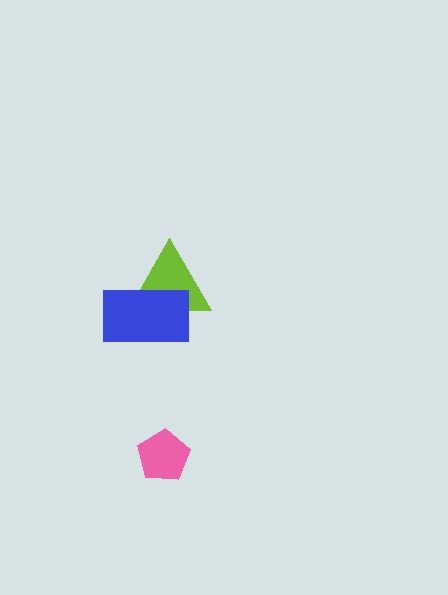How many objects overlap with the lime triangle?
1 object overlaps with the lime triangle.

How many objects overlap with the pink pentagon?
0 objects overlap with the pink pentagon.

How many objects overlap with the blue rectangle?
1 object overlaps with the blue rectangle.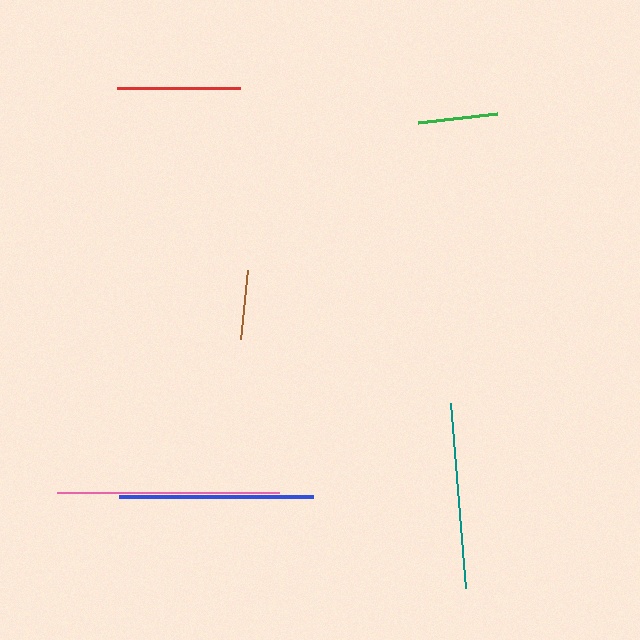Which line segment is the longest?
The pink line is the longest at approximately 222 pixels.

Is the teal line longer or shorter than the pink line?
The pink line is longer than the teal line.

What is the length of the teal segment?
The teal segment is approximately 186 pixels long.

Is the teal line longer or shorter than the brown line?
The teal line is longer than the brown line.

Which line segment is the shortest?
The brown line is the shortest at approximately 69 pixels.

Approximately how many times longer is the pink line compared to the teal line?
The pink line is approximately 1.2 times the length of the teal line.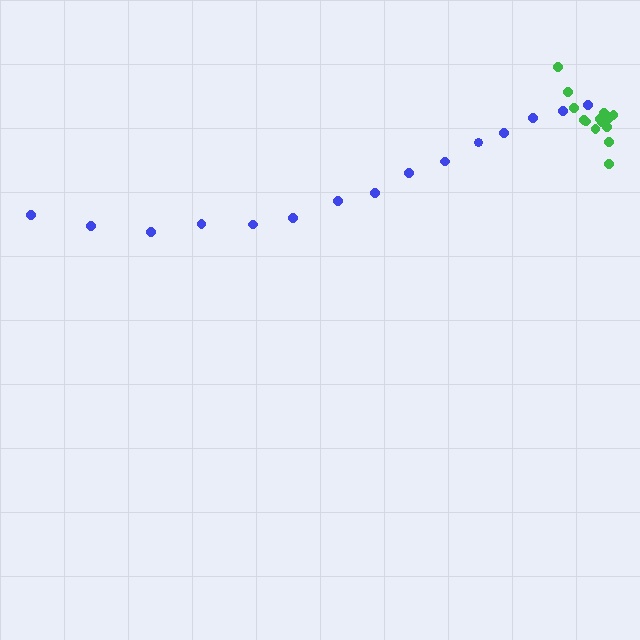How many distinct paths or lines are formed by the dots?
There are 2 distinct paths.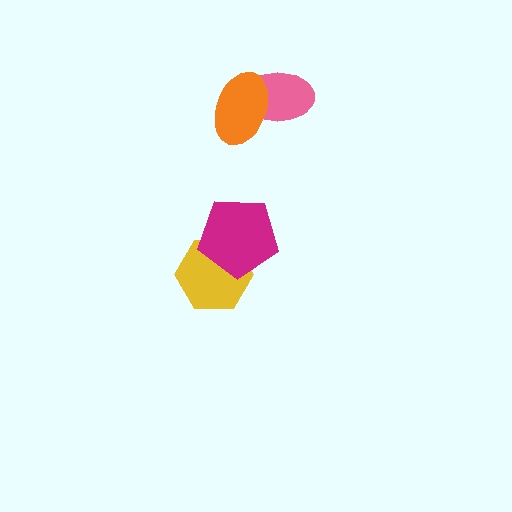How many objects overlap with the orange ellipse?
1 object overlaps with the orange ellipse.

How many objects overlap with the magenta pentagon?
1 object overlaps with the magenta pentagon.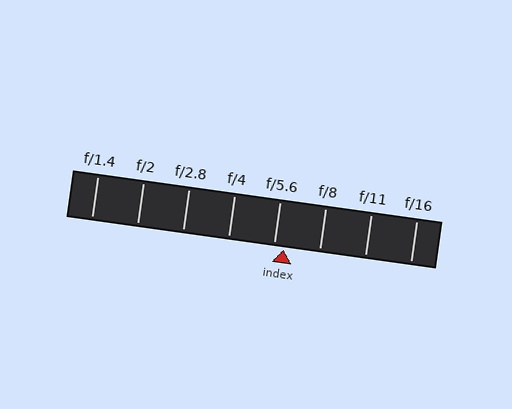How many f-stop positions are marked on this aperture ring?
There are 8 f-stop positions marked.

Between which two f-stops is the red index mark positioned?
The index mark is between f/5.6 and f/8.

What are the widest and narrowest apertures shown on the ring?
The widest aperture shown is f/1.4 and the narrowest is f/16.